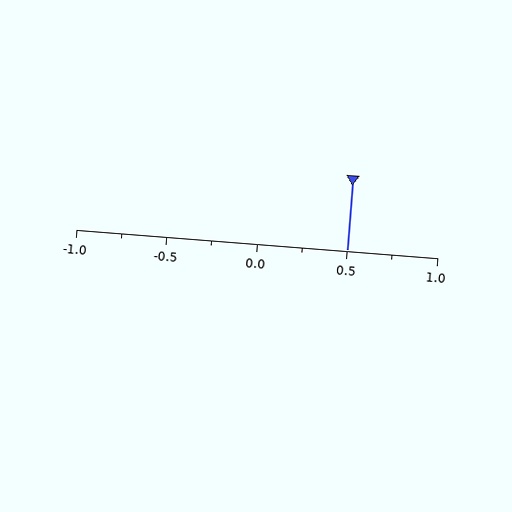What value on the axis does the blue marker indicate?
The marker indicates approximately 0.5.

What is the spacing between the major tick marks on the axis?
The major ticks are spaced 0.5 apart.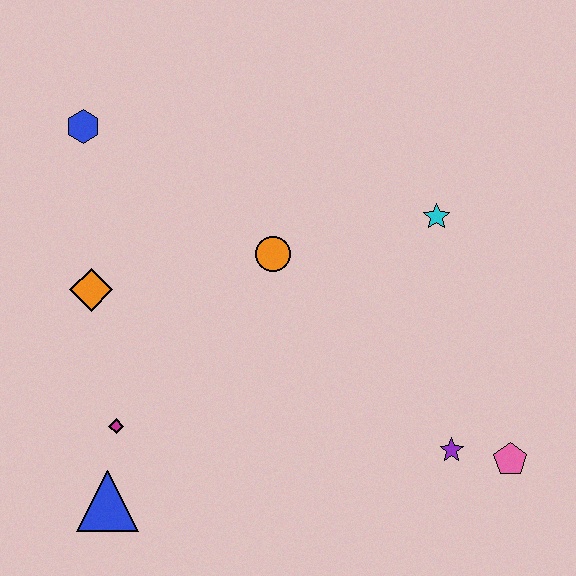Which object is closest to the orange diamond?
The magenta diamond is closest to the orange diamond.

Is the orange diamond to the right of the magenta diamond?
No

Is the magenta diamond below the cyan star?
Yes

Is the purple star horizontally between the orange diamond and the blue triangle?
No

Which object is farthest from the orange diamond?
The pink pentagon is farthest from the orange diamond.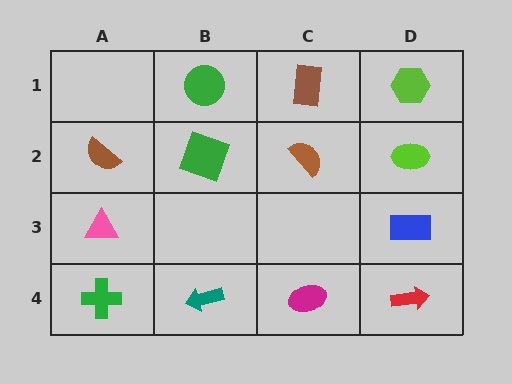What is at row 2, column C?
A brown semicircle.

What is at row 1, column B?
A green circle.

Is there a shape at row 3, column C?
No, that cell is empty.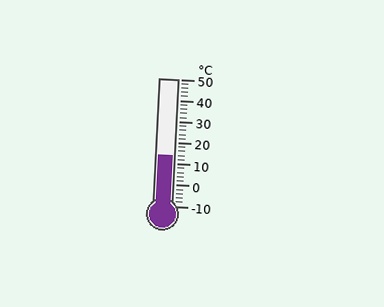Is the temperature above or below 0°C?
The temperature is above 0°C.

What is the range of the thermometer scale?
The thermometer scale ranges from -10°C to 50°C.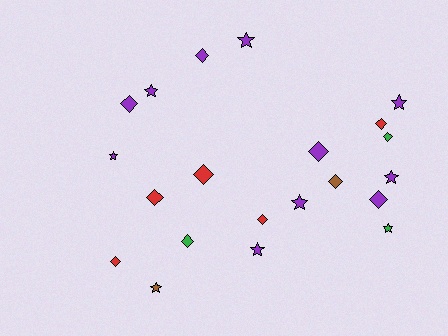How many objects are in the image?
There are 21 objects.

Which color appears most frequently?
Purple, with 11 objects.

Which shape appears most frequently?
Diamond, with 12 objects.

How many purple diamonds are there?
There are 4 purple diamonds.